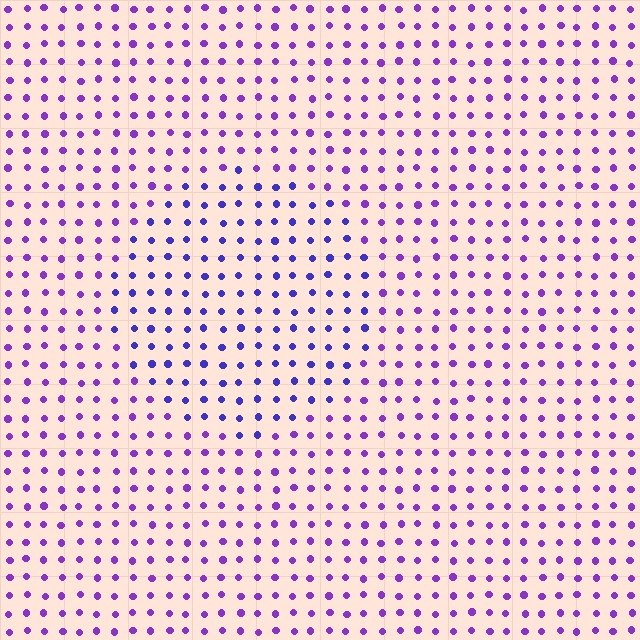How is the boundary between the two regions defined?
The boundary is defined purely by a slight shift in hue (about 31 degrees). Spacing, size, and orientation are identical on both sides.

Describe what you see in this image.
The image is filled with small purple elements in a uniform arrangement. A circle-shaped region is visible where the elements are tinted to a slightly different hue, forming a subtle color boundary.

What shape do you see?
I see a circle.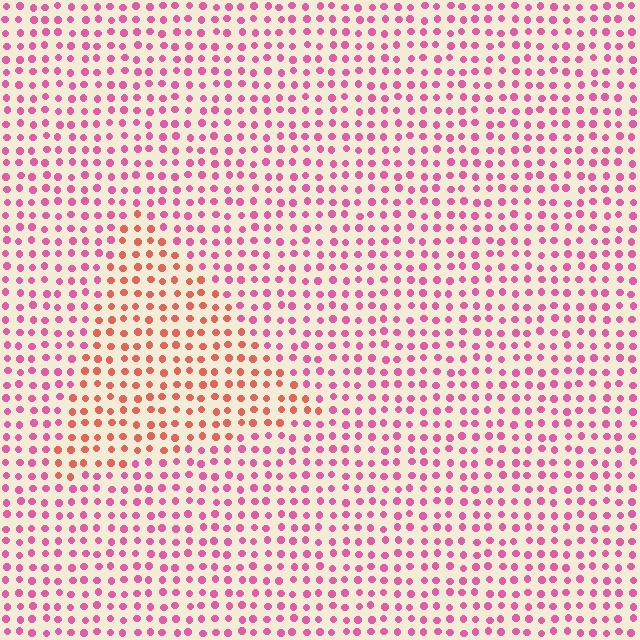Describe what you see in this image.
The image is filled with small pink elements in a uniform arrangement. A triangle-shaped region is visible where the elements are tinted to a slightly different hue, forming a subtle color boundary.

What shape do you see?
I see a triangle.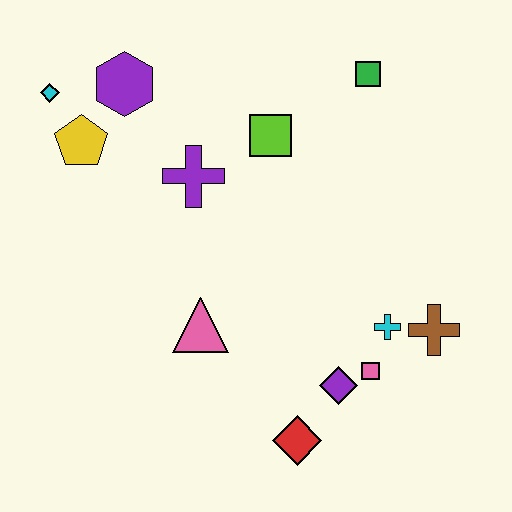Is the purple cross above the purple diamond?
Yes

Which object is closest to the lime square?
The purple cross is closest to the lime square.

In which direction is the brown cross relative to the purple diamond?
The brown cross is to the right of the purple diamond.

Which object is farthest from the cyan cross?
The cyan diamond is farthest from the cyan cross.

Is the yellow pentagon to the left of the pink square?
Yes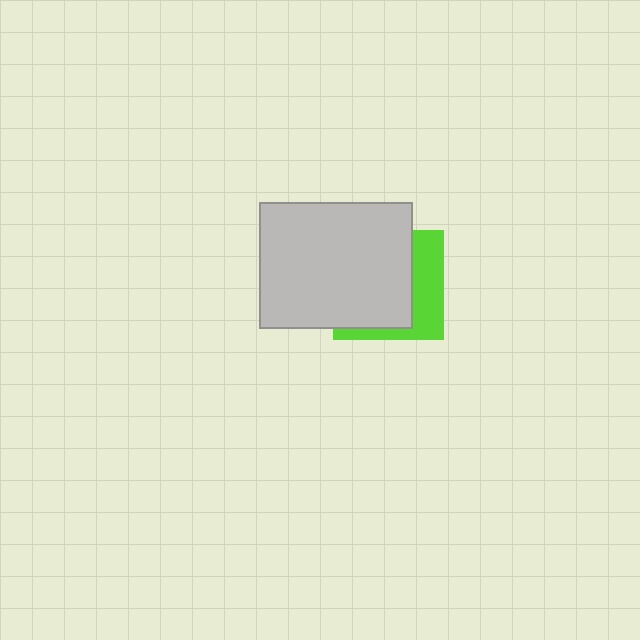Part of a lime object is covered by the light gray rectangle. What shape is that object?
It is a square.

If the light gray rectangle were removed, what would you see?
You would see the complete lime square.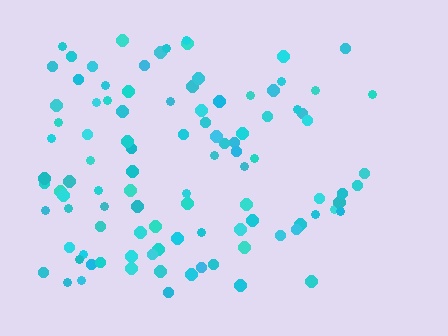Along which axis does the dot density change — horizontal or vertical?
Horizontal.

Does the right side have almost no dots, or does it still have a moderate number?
Still a moderate number, just noticeably fewer than the left.